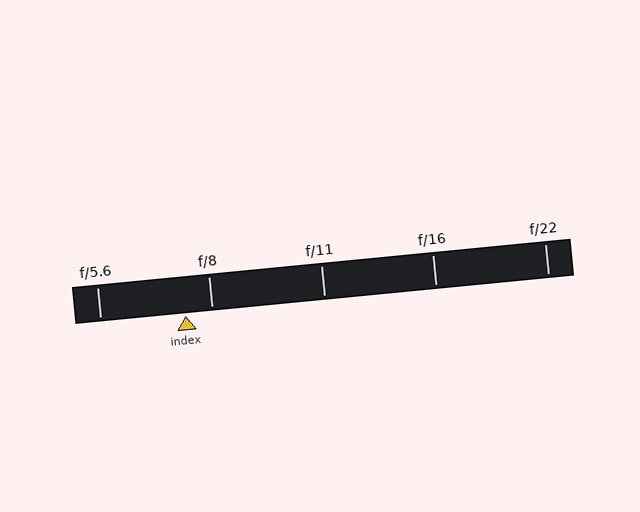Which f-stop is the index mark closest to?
The index mark is closest to f/8.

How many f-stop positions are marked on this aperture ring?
There are 5 f-stop positions marked.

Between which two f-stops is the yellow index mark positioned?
The index mark is between f/5.6 and f/8.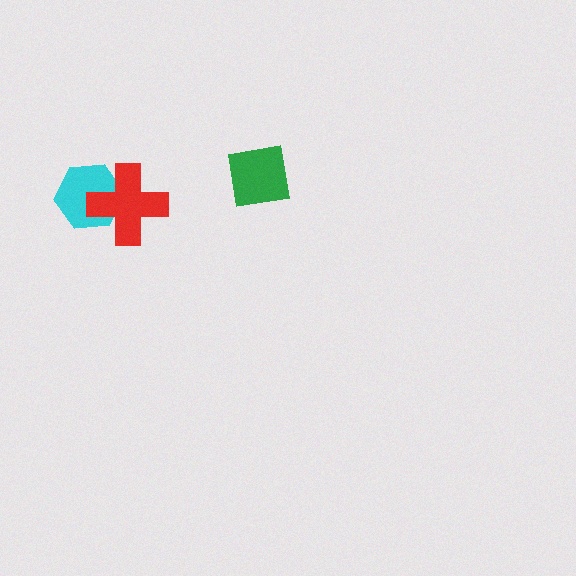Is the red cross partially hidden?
No, no other shape covers it.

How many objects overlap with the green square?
0 objects overlap with the green square.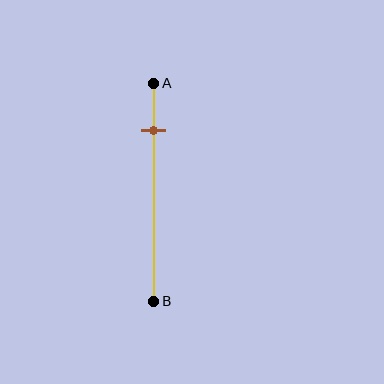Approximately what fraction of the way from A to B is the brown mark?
The brown mark is approximately 20% of the way from A to B.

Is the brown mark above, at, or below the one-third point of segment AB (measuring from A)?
The brown mark is above the one-third point of segment AB.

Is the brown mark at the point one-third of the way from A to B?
No, the mark is at about 20% from A, not at the 33% one-third point.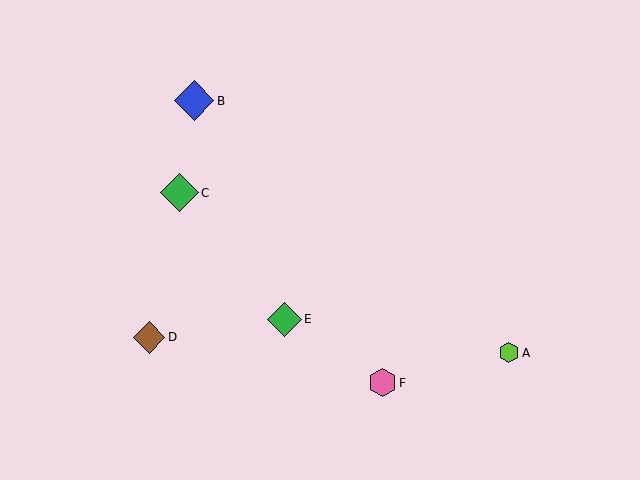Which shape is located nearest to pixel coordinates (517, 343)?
The lime hexagon (labeled A) at (509, 353) is nearest to that location.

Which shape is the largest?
The blue diamond (labeled B) is the largest.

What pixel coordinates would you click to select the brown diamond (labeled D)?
Click at (149, 337) to select the brown diamond D.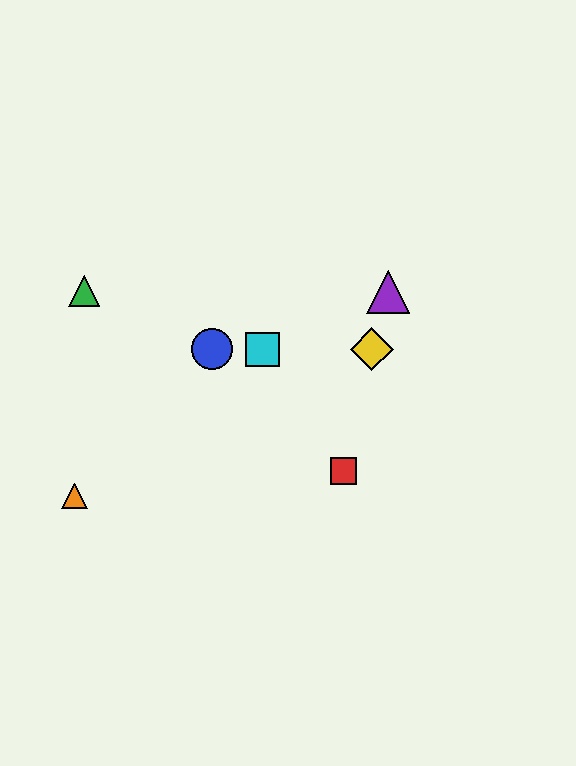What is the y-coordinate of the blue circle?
The blue circle is at y≈349.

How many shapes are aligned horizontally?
3 shapes (the blue circle, the yellow diamond, the cyan square) are aligned horizontally.